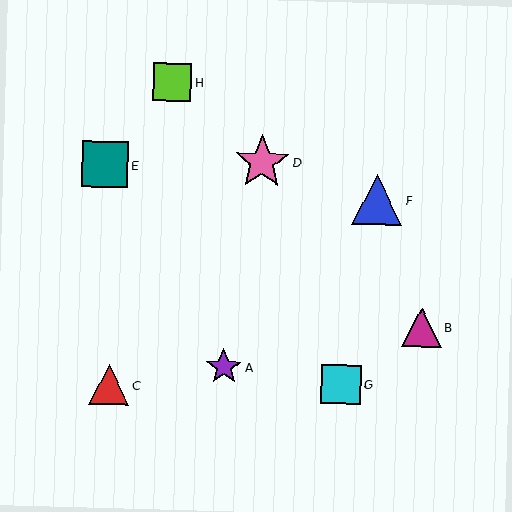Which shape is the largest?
The pink star (labeled D) is the largest.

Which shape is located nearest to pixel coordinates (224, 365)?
The purple star (labeled A) at (224, 367) is nearest to that location.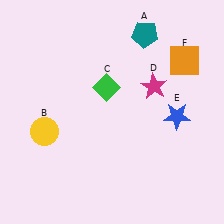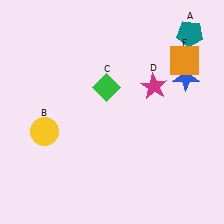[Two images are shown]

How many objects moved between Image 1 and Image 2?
2 objects moved between the two images.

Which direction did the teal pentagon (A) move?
The teal pentagon (A) moved right.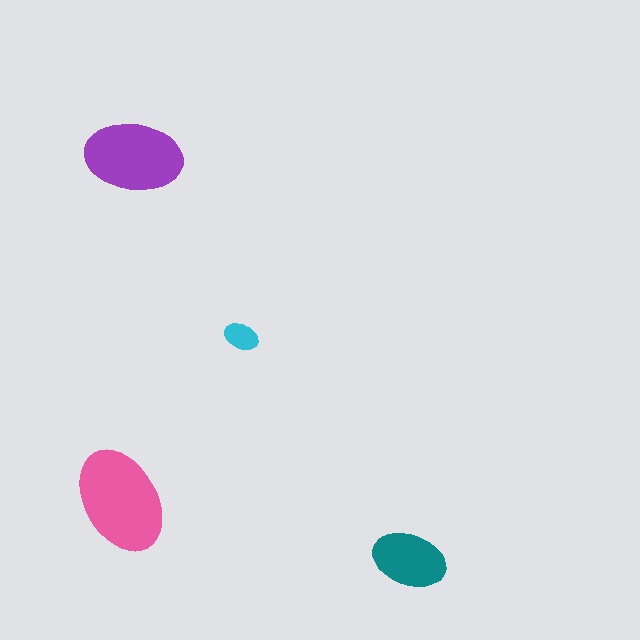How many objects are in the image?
There are 4 objects in the image.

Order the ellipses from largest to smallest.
the pink one, the purple one, the teal one, the cyan one.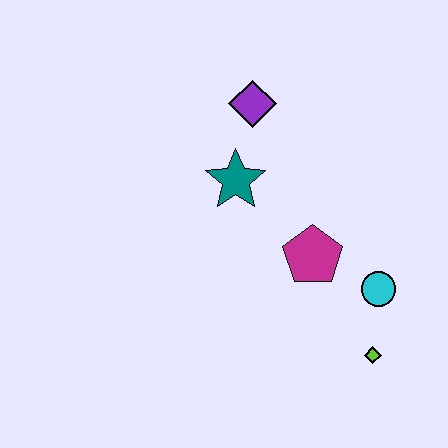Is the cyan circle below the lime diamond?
No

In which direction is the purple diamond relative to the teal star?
The purple diamond is above the teal star.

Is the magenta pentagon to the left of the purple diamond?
No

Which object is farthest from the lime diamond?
The purple diamond is farthest from the lime diamond.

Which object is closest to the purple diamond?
The teal star is closest to the purple diamond.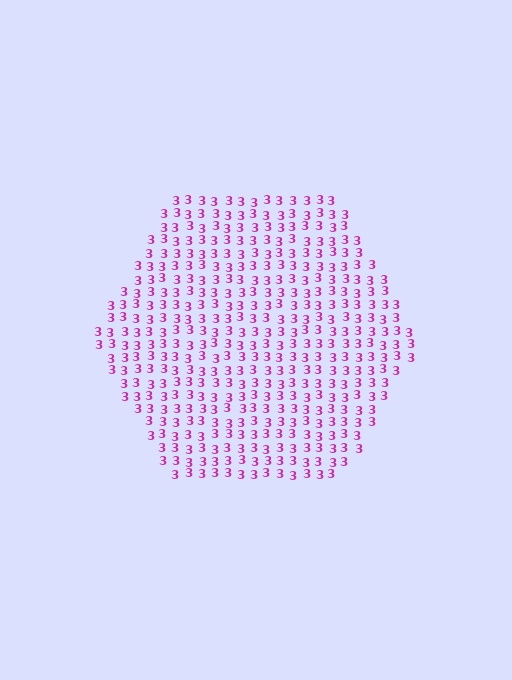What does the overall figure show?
The overall figure shows a hexagon.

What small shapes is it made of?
It is made of small digit 3's.